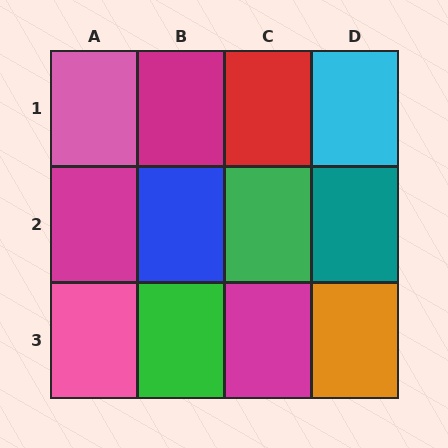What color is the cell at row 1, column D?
Cyan.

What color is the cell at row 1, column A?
Pink.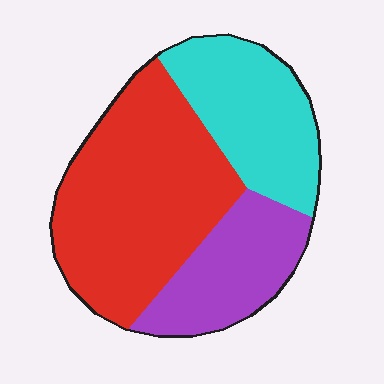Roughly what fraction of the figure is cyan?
Cyan takes up about one quarter (1/4) of the figure.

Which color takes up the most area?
Red, at roughly 50%.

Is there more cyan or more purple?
Cyan.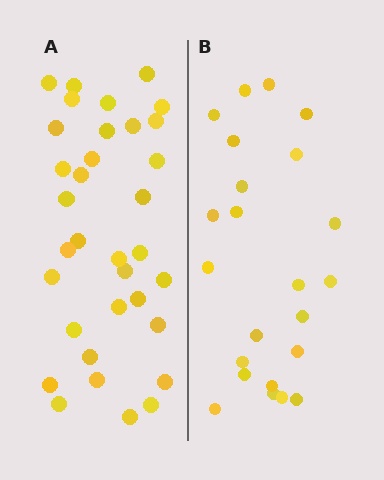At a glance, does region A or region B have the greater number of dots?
Region A (the left region) has more dots.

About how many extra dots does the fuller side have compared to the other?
Region A has roughly 12 or so more dots than region B.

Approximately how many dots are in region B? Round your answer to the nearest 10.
About 20 dots. (The exact count is 23, which rounds to 20.)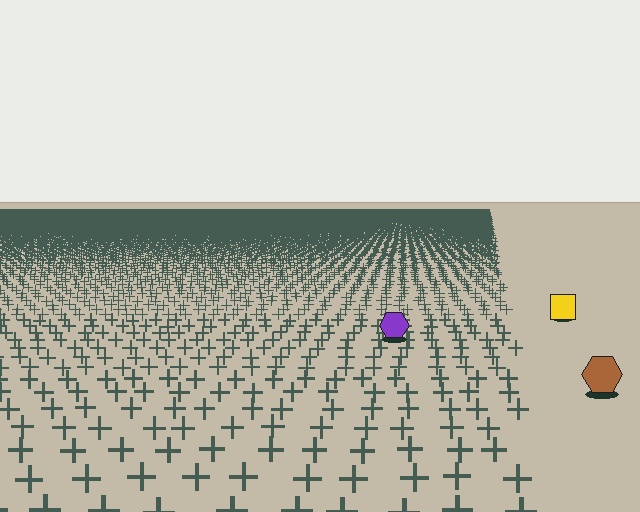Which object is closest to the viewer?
The brown hexagon is closest. The texture marks near it are larger and more spread out.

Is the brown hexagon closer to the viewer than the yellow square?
Yes. The brown hexagon is closer — you can tell from the texture gradient: the ground texture is coarser near it.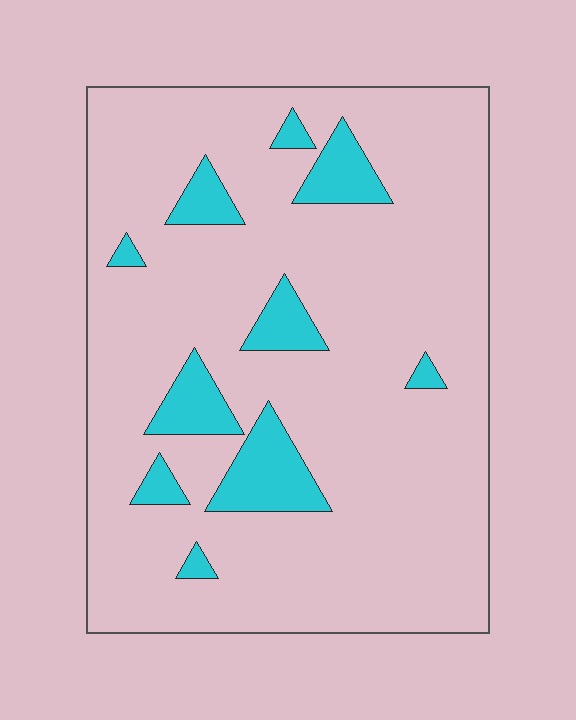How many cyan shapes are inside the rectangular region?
10.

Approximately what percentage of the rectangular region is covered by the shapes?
Approximately 15%.